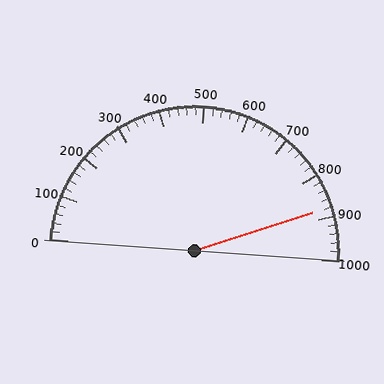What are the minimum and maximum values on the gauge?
The gauge ranges from 0 to 1000.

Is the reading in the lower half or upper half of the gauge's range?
The reading is in the upper half of the range (0 to 1000).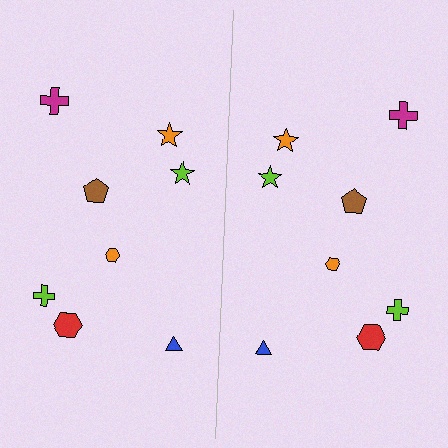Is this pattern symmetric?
Yes, this pattern has bilateral (reflection) symmetry.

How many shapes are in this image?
There are 16 shapes in this image.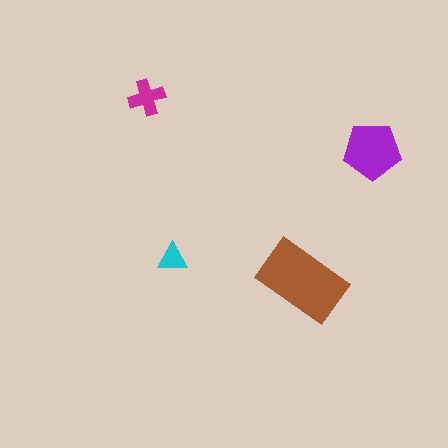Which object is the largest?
The brown rectangle.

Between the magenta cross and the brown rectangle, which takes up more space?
The brown rectangle.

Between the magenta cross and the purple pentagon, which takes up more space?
The purple pentagon.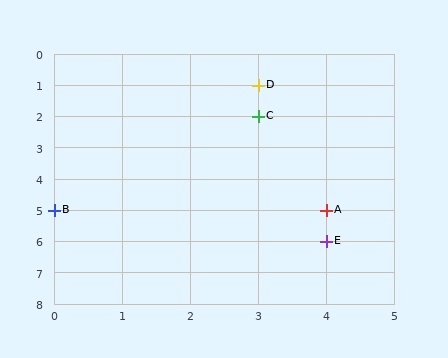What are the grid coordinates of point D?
Point D is at grid coordinates (3, 1).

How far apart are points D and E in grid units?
Points D and E are 1 column and 5 rows apart (about 5.1 grid units diagonally).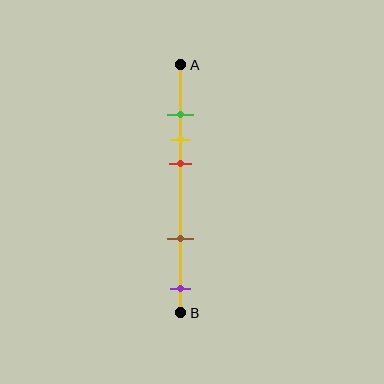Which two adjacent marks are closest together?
The green and yellow marks are the closest adjacent pair.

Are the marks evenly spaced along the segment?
No, the marks are not evenly spaced.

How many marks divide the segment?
There are 5 marks dividing the segment.